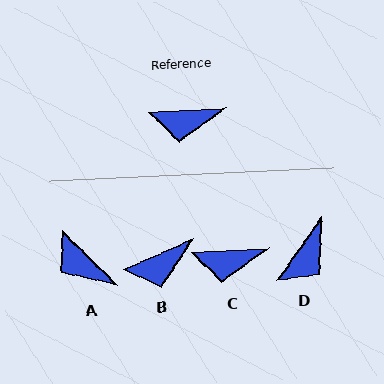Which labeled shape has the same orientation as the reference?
C.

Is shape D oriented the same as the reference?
No, it is off by about 52 degrees.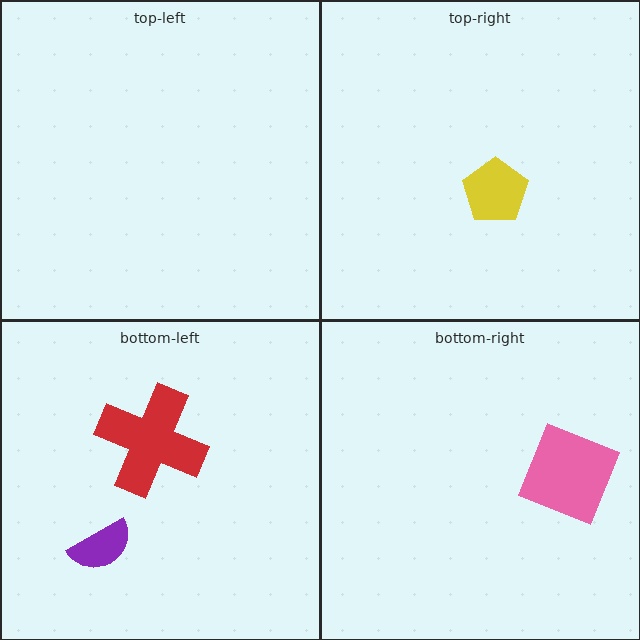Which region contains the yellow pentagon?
The top-right region.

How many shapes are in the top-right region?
1.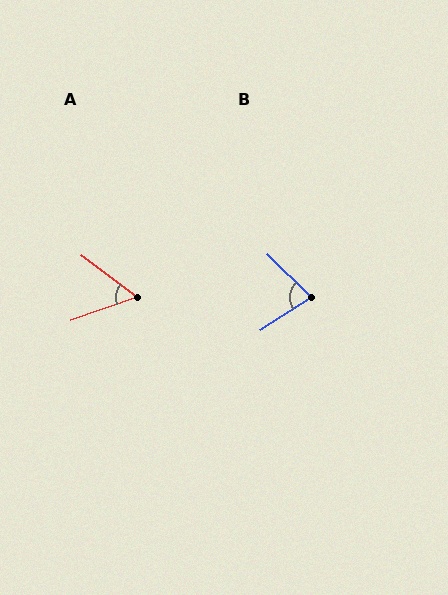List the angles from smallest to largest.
A (56°), B (77°).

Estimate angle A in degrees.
Approximately 56 degrees.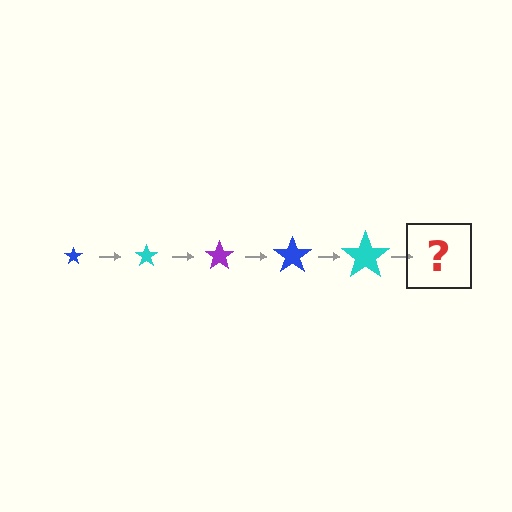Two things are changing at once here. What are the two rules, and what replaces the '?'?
The two rules are that the star grows larger each step and the color cycles through blue, cyan, and purple. The '?' should be a purple star, larger than the previous one.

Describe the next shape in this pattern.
It should be a purple star, larger than the previous one.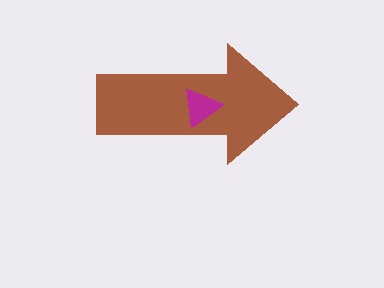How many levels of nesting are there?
2.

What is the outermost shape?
The brown arrow.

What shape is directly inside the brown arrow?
The magenta triangle.